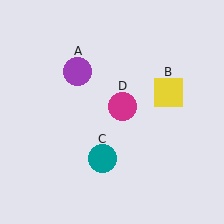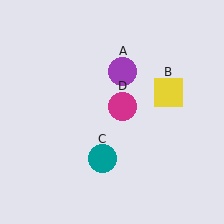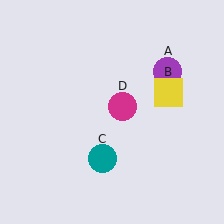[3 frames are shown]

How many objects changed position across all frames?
1 object changed position: purple circle (object A).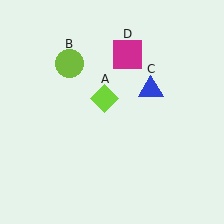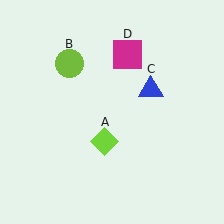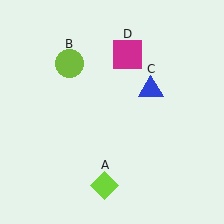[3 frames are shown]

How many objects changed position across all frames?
1 object changed position: lime diamond (object A).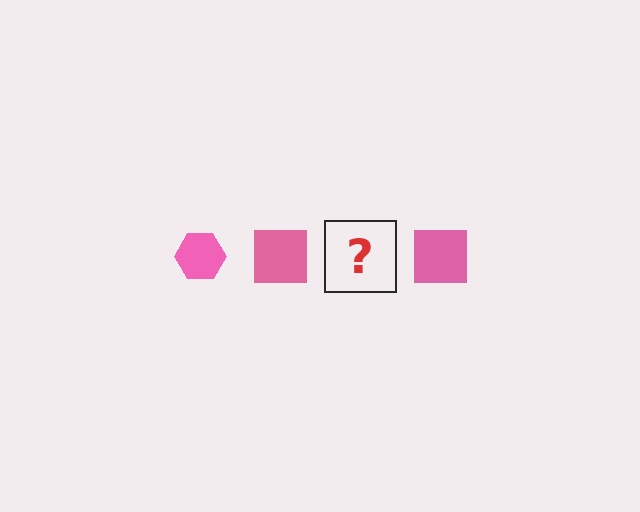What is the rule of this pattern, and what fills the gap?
The rule is that the pattern cycles through hexagon, square shapes in pink. The gap should be filled with a pink hexagon.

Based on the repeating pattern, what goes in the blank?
The blank should be a pink hexagon.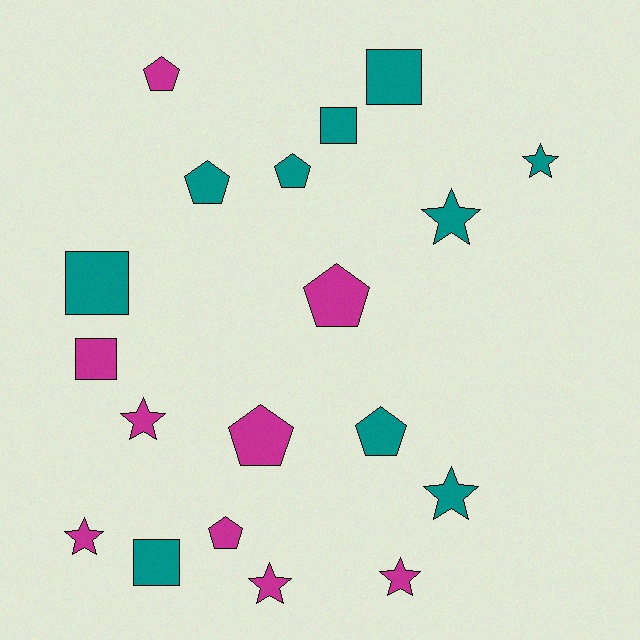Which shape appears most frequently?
Star, with 7 objects.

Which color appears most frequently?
Teal, with 10 objects.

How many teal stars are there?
There are 3 teal stars.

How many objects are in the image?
There are 19 objects.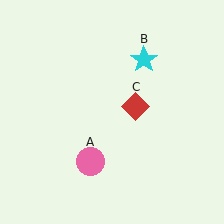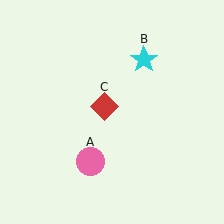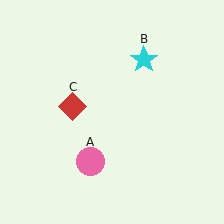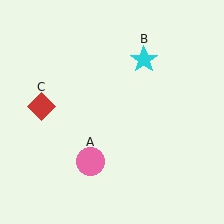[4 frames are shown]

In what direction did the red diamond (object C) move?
The red diamond (object C) moved left.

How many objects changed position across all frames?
1 object changed position: red diamond (object C).